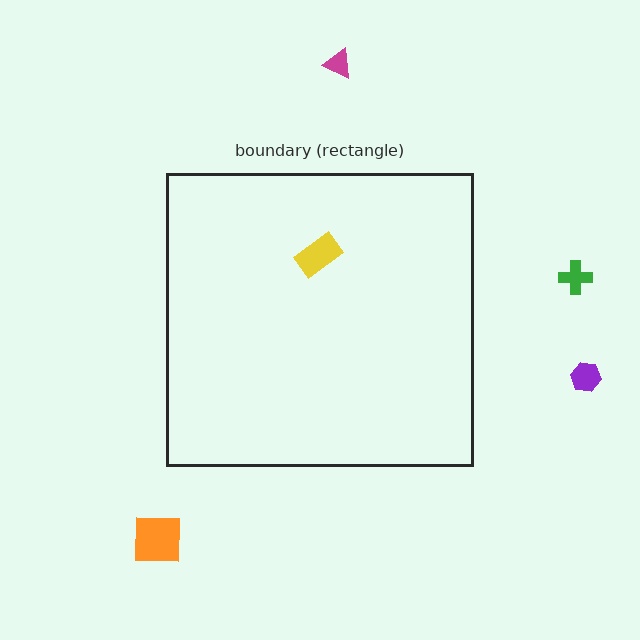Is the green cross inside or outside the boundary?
Outside.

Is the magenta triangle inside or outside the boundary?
Outside.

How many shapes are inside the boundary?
1 inside, 4 outside.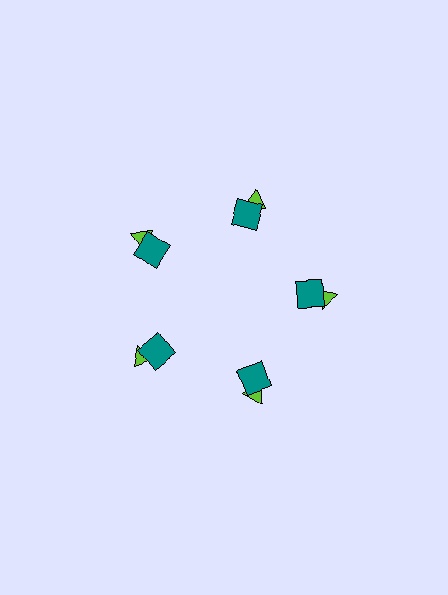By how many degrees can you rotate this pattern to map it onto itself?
The pattern maps onto itself every 72 degrees of rotation.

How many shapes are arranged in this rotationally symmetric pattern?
There are 10 shapes, arranged in 5 groups of 2.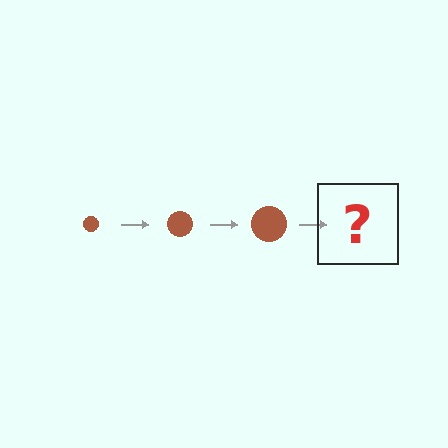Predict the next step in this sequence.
The next step is a brown circle, larger than the previous one.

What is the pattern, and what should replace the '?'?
The pattern is that the circle gets progressively larger each step. The '?' should be a brown circle, larger than the previous one.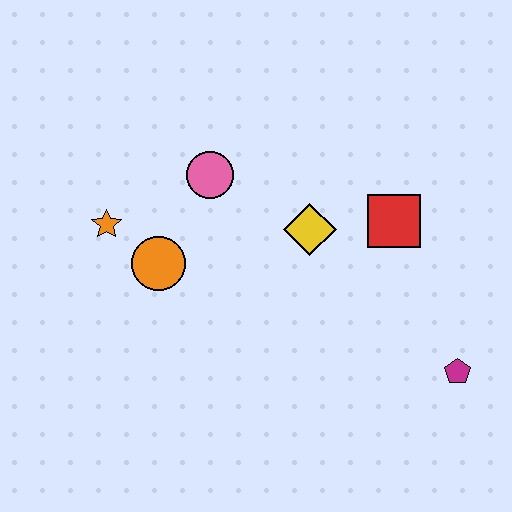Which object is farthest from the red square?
The orange star is farthest from the red square.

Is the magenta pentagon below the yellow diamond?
Yes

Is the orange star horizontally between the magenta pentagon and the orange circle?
No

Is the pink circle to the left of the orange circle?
No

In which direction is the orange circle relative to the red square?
The orange circle is to the left of the red square.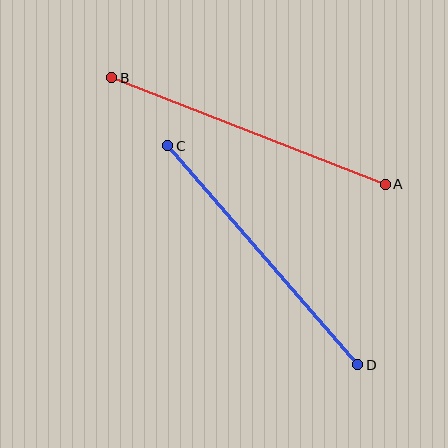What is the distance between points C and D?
The distance is approximately 290 pixels.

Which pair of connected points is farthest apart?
Points A and B are farthest apart.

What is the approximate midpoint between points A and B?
The midpoint is at approximately (248, 131) pixels.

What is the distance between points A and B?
The distance is approximately 294 pixels.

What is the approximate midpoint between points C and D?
The midpoint is at approximately (263, 255) pixels.